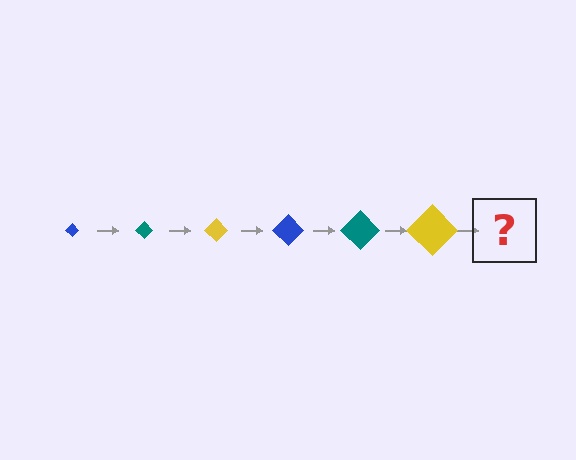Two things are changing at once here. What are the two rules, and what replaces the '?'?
The two rules are that the diamond grows larger each step and the color cycles through blue, teal, and yellow. The '?' should be a blue diamond, larger than the previous one.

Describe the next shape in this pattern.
It should be a blue diamond, larger than the previous one.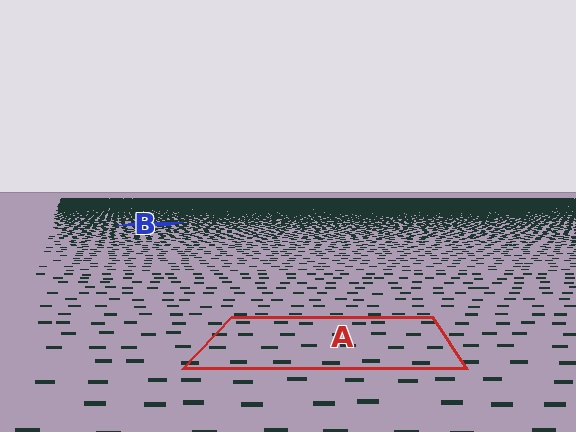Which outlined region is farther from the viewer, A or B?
Region B is farther from the viewer — the texture elements inside it appear smaller and more densely packed.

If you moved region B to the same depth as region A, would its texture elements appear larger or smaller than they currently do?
They would appear larger. At a closer depth, the same texture elements are projected at a bigger on-screen size.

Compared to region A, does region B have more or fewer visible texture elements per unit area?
Region B has more texture elements per unit area — they are packed more densely because it is farther away.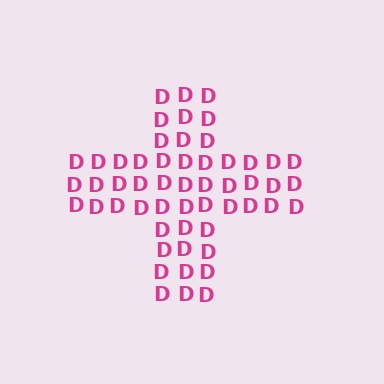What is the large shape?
The large shape is a cross.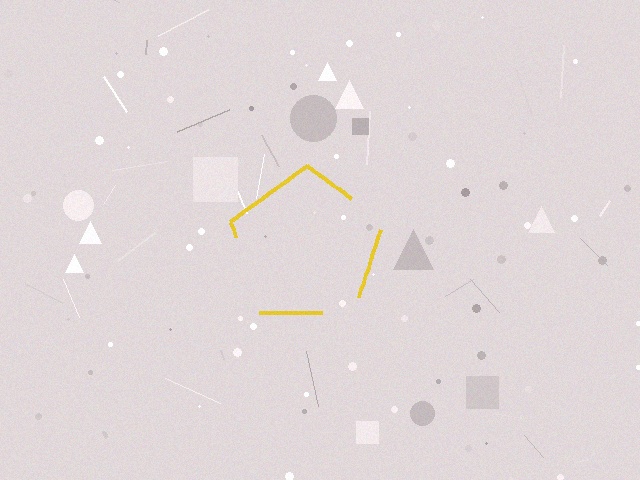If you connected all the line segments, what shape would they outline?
They would outline a pentagon.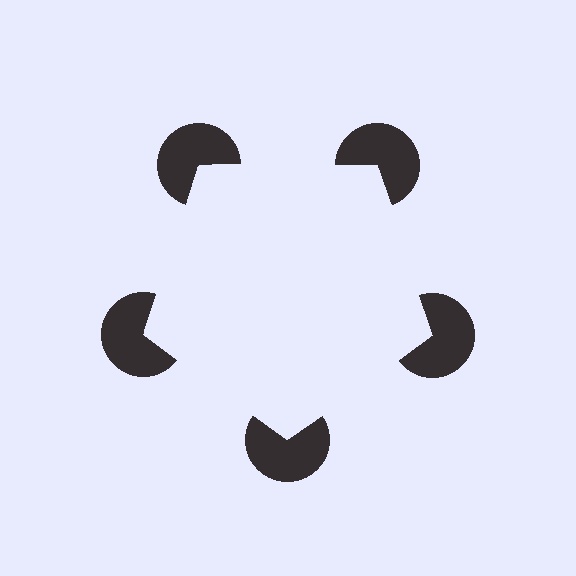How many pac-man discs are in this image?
There are 5 — one at each vertex of the illusory pentagon.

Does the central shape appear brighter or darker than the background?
It typically appears slightly brighter than the background, even though no actual brightness change is drawn.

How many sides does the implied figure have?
5 sides.